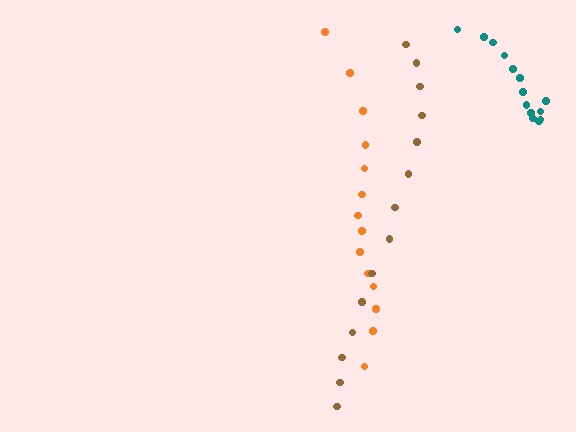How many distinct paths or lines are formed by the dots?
There are 3 distinct paths.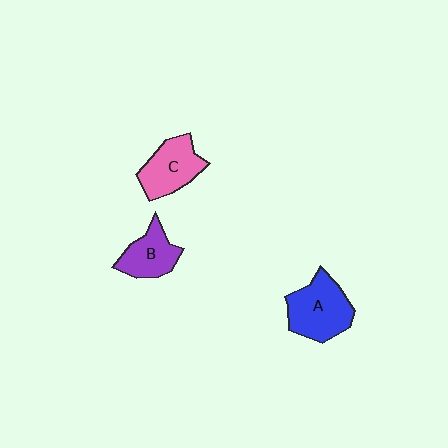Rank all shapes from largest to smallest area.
From largest to smallest: A (blue), C (pink), B (purple).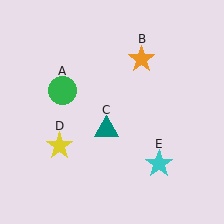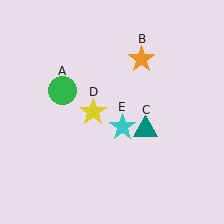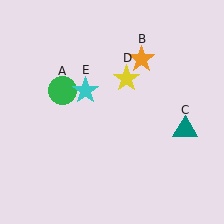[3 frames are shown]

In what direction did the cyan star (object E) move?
The cyan star (object E) moved up and to the left.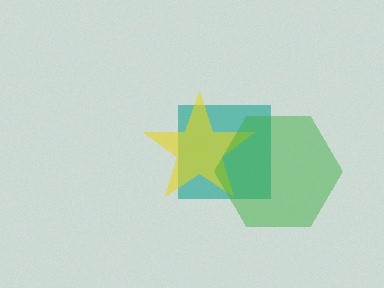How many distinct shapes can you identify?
There are 3 distinct shapes: a teal square, a yellow star, a green hexagon.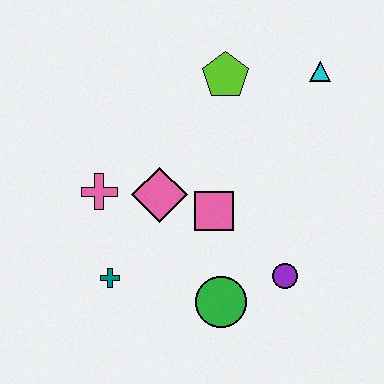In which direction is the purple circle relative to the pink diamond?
The purple circle is to the right of the pink diamond.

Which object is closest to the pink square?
The pink diamond is closest to the pink square.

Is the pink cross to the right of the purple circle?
No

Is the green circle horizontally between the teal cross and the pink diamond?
No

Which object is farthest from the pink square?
The cyan triangle is farthest from the pink square.